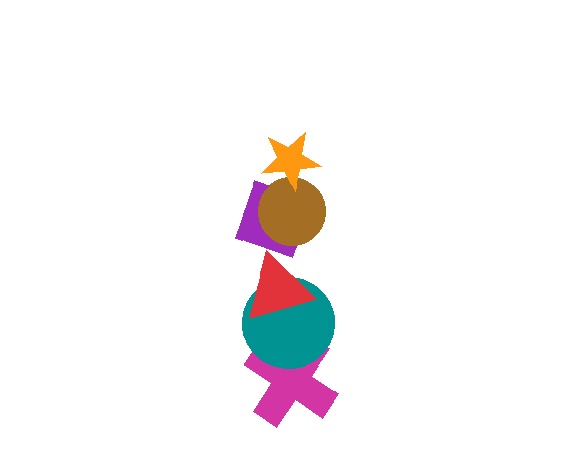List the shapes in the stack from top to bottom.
From top to bottom: the orange star, the brown circle, the purple diamond, the red triangle, the teal circle, the magenta cross.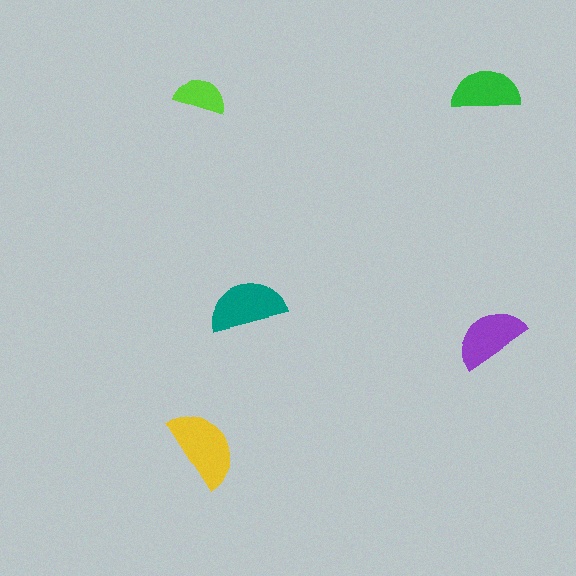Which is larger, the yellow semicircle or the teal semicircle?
The yellow one.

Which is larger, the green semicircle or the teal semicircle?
The teal one.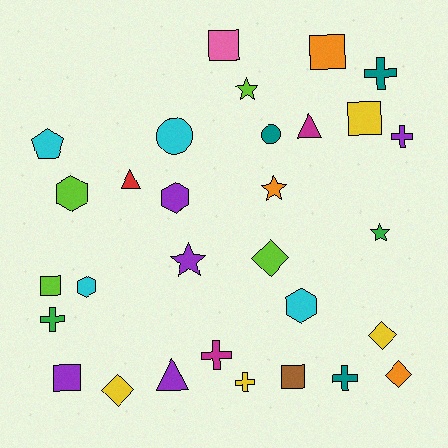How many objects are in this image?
There are 30 objects.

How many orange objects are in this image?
There are 3 orange objects.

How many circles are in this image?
There are 2 circles.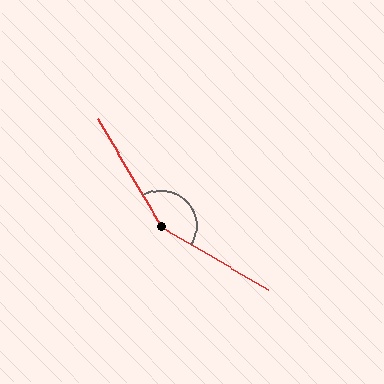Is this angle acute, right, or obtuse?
It is obtuse.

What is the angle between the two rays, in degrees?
Approximately 151 degrees.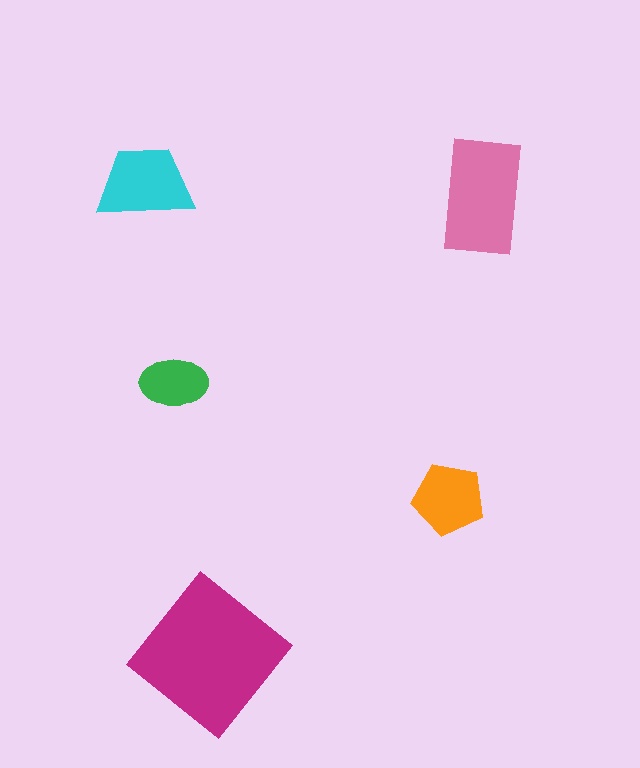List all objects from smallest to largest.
The green ellipse, the orange pentagon, the cyan trapezoid, the pink rectangle, the magenta diamond.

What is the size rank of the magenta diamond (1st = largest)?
1st.